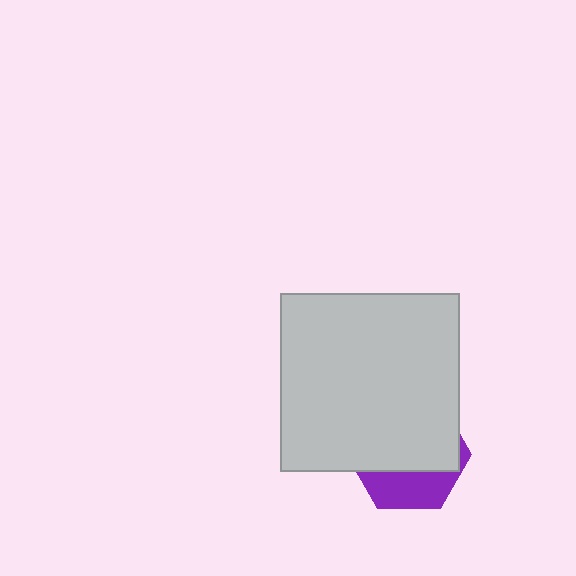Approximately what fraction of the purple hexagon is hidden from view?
Roughly 66% of the purple hexagon is hidden behind the light gray square.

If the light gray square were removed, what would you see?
You would see the complete purple hexagon.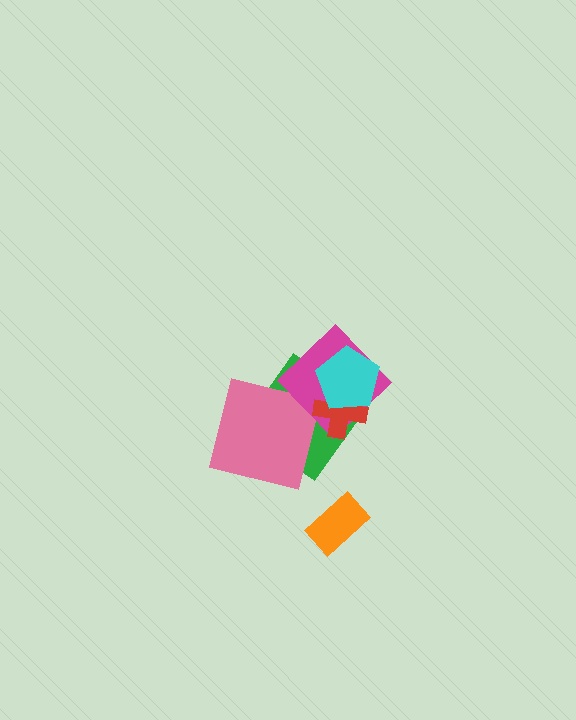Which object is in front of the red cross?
The cyan pentagon is in front of the red cross.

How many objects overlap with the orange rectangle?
0 objects overlap with the orange rectangle.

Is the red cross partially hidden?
Yes, it is partially covered by another shape.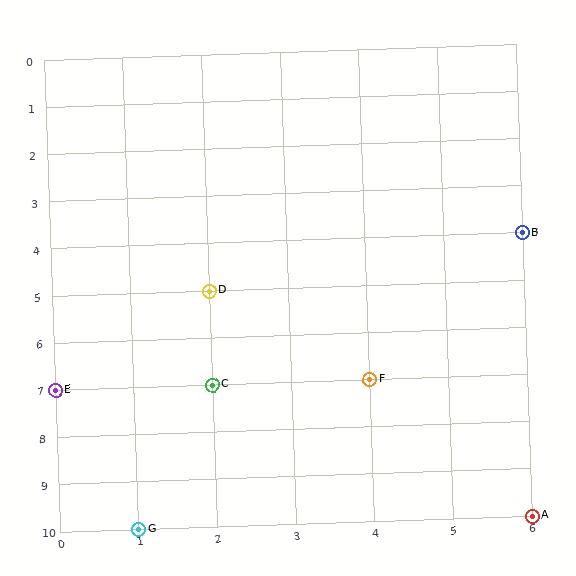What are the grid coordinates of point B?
Point B is at grid coordinates (6, 4).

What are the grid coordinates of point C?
Point C is at grid coordinates (2, 7).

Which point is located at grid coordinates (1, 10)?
Point G is at (1, 10).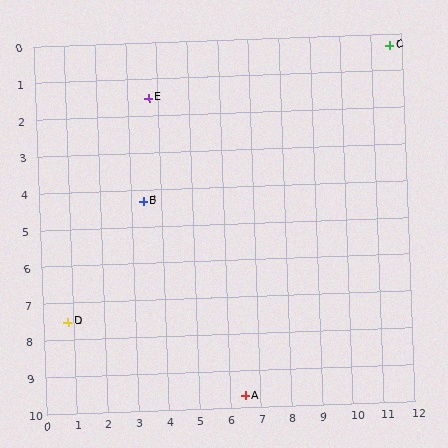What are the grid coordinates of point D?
Point D is at approximately (0.8, 7.5).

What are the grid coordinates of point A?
Point A is at approximately (6.5, 9.7).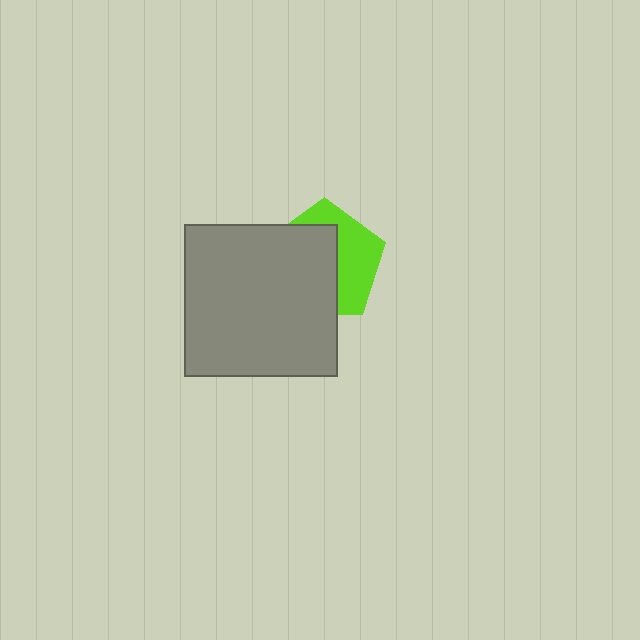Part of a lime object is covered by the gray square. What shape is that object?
It is a pentagon.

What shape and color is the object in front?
The object in front is a gray square.